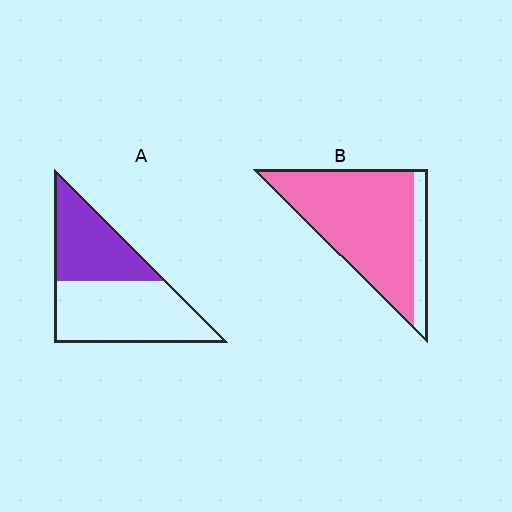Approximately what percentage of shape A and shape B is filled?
A is approximately 40% and B is approximately 85%.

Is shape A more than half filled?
No.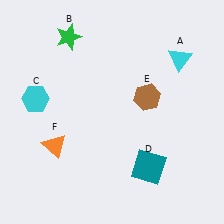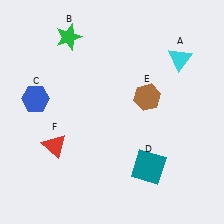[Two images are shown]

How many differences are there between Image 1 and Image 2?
There are 2 differences between the two images.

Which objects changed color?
C changed from cyan to blue. F changed from orange to red.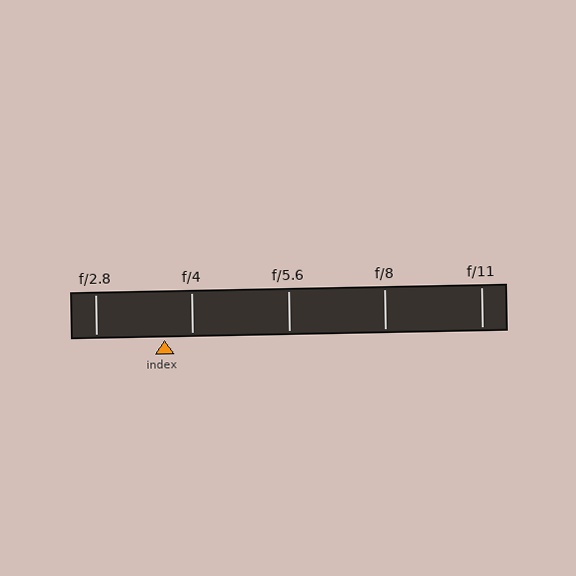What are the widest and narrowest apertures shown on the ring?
The widest aperture shown is f/2.8 and the narrowest is f/11.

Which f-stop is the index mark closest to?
The index mark is closest to f/4.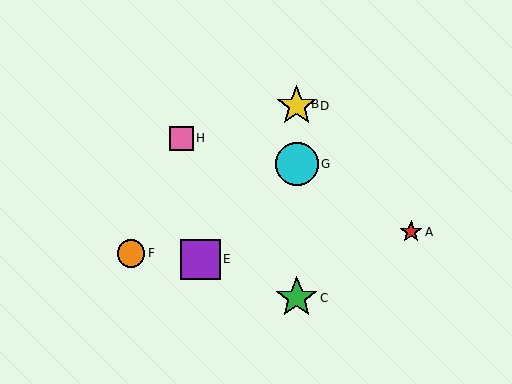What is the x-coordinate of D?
Object D is at x≈297.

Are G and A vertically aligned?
No, G is at x≈297 and A is at x≈411.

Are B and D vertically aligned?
Yes, both are at x≈297.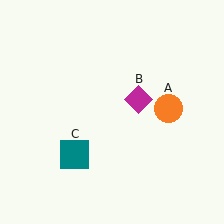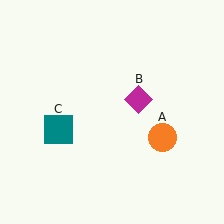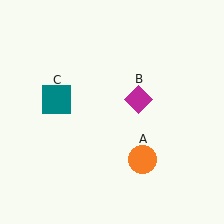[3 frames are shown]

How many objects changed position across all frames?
2 objects changed position: orange circle (object A), teal square (object C).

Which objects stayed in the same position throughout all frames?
Magenta diamond (object B) remained stationary.